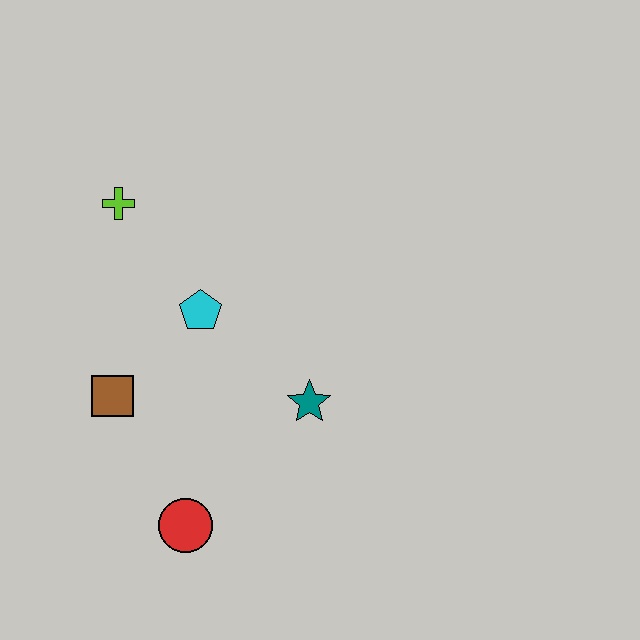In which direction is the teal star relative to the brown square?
The teal star is to the right of the brown square.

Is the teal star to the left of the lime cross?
No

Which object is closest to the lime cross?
The cyan pentagon is closest to the lime cross.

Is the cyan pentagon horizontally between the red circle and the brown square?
No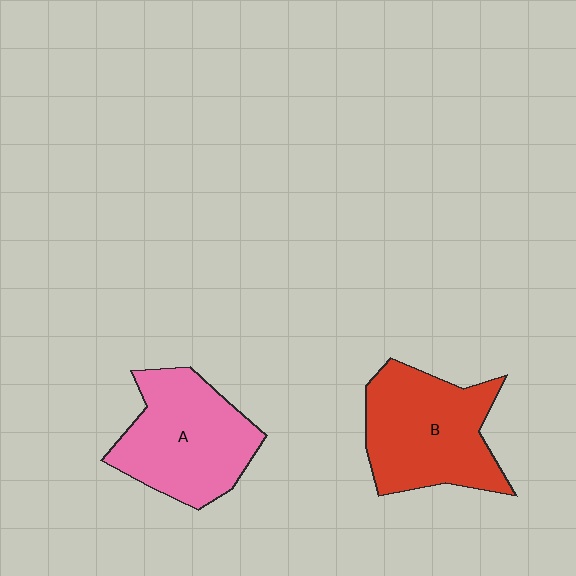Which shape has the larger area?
Shape B (red).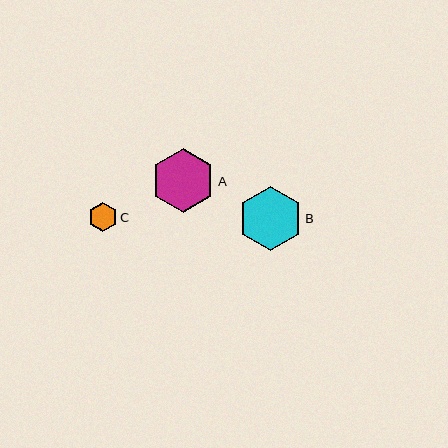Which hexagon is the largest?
Hexagon B is the largest with a size of approximately 64 pixels.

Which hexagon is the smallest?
Hexagon C is the smallest with a size of approximately 29 pixels.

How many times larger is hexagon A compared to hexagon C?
Hexagon A is approximately 2.2 times the size of hexagon C.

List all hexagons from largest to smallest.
From largest to smallest: B, A, C.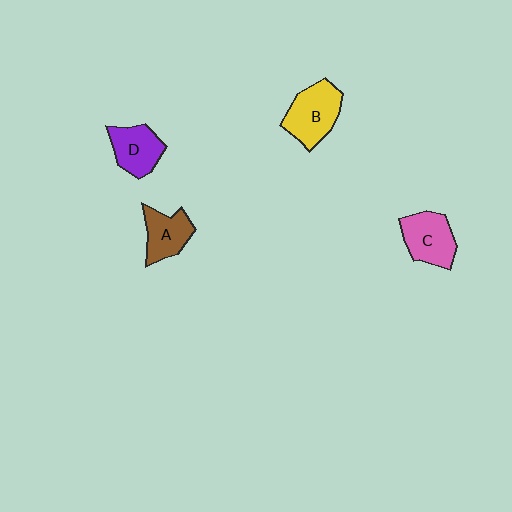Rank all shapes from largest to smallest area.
From largest to smallest: B (yellow), C (pink), D (purple), A (brown).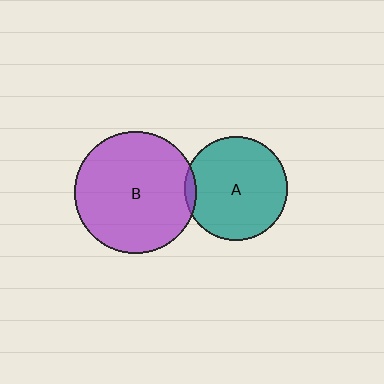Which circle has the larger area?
Circle B (purple).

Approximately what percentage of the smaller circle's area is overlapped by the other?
Approximately 5%.